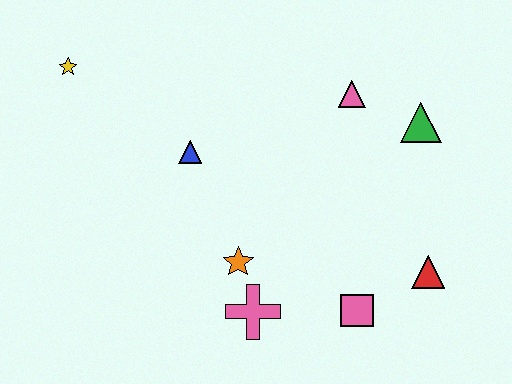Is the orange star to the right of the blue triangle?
Yes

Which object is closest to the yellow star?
The blue triangle is closest to the yellow star.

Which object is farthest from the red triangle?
The yellow star is farthest from the red triangle.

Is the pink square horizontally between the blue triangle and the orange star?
No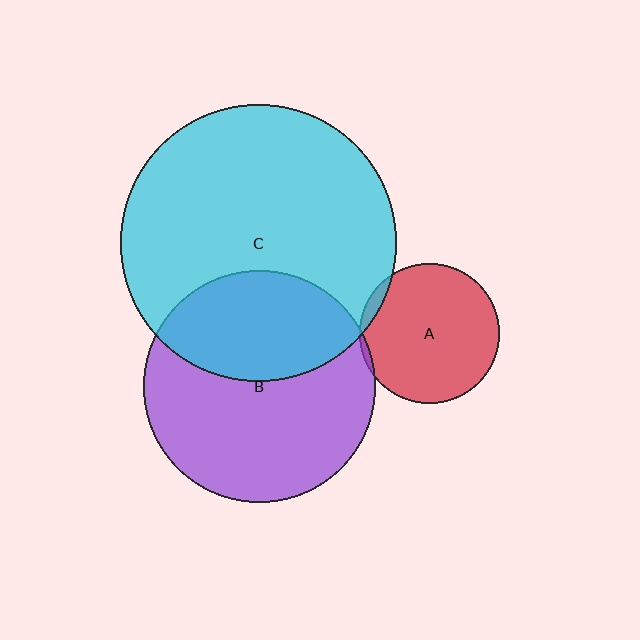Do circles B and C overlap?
Yes.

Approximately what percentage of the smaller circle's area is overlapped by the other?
Approximately 40%.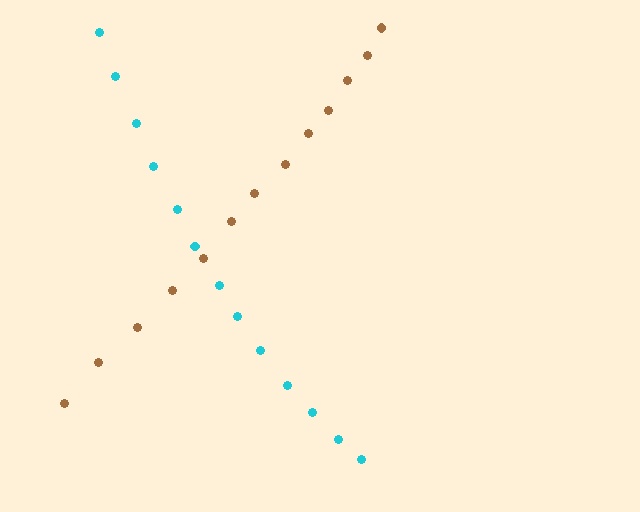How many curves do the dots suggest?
There are 2 distinct paths.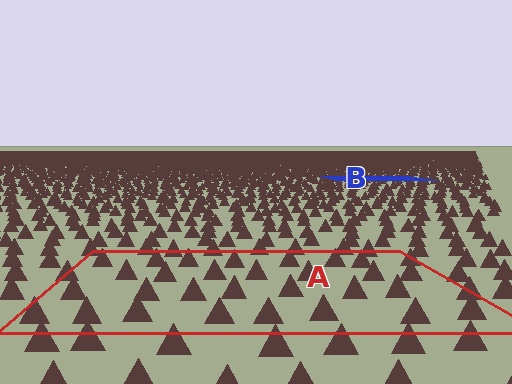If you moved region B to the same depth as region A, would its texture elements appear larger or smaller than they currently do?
They would appear larger. At a closer depth, the same texture elements are projected at a bigger on-screen size.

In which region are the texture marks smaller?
The texture marks are smaller in region B, because it is farther away.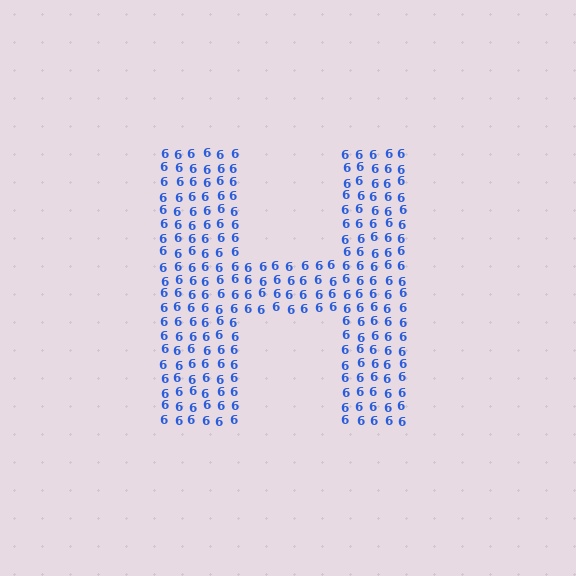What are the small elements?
The small elements are digit 6's.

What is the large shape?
The large shape is the letter H.